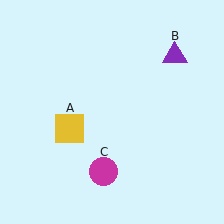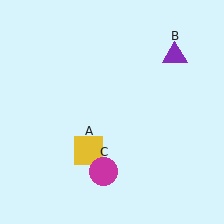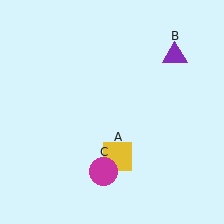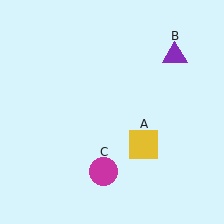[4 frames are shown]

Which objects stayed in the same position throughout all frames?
Purple triangle (object B) and magenta circle (object C) remained stationary.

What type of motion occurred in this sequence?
The yellow square (object A) rotated counterclockwise around the center of the scene.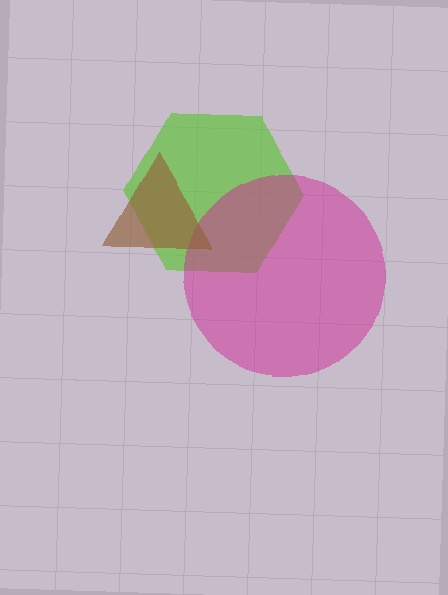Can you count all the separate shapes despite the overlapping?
Yes, there are 3 separate shapes.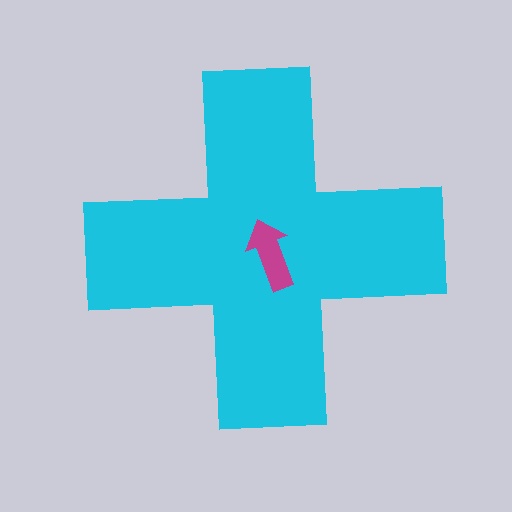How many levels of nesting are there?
2.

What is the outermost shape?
The cyan cross.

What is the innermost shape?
The magenta arrow.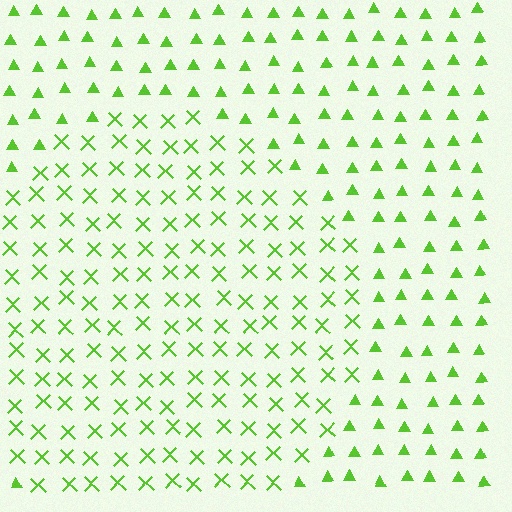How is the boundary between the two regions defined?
The boundary is defined by a change in element shape: X marks inside vs. triangles outside. All elements share the same color and spacing.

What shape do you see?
I see a circle.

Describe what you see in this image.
The image is filled with small lime elements arranged in a uniform grid. A circle-shaped region contains X marks, while the surrounding area contains triangles. The boundary is defined purely by the change in element shape.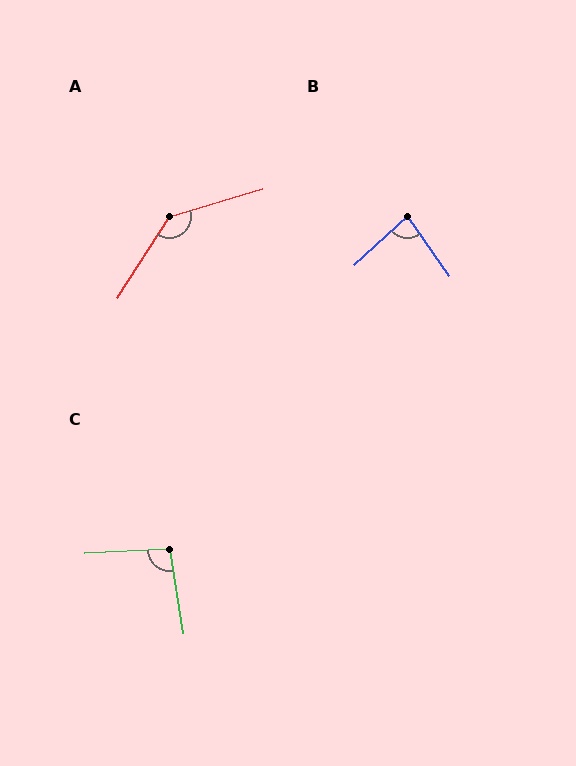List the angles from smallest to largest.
B (83°), C (97°), A (140°).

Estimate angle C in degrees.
Approximately 97 degrees.